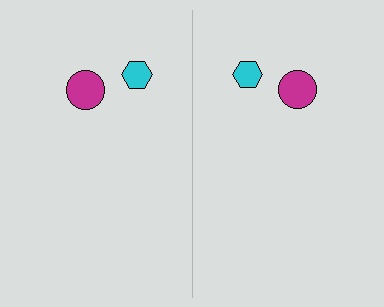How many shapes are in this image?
There are 4 shapes in this image.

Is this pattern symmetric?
Yes, this pattern has bilateral (reflection) symmetry.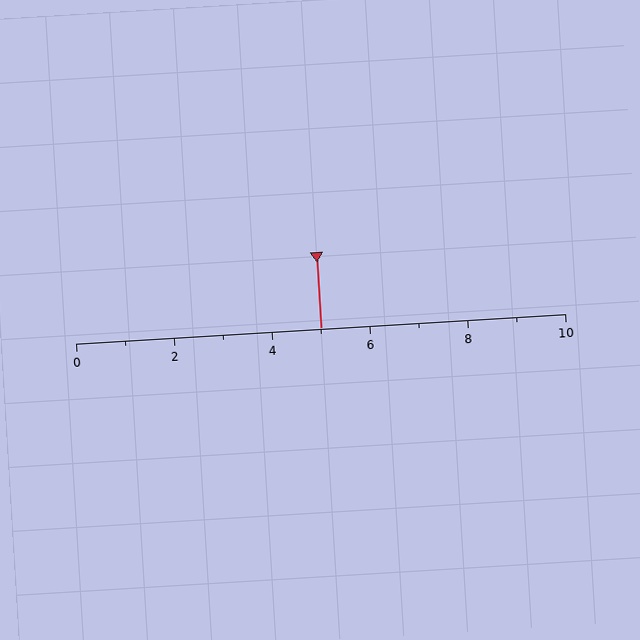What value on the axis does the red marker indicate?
The marker indicates approximately 5.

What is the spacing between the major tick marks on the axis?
The major ticks are spaced 2 apart.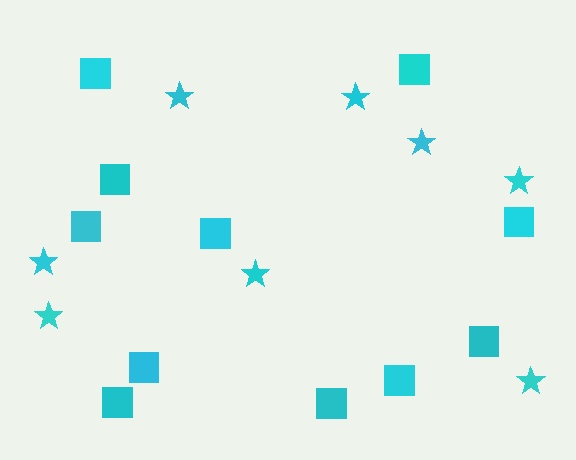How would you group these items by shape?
There are 2 groups: one group of stars (8) and one group of squares (11).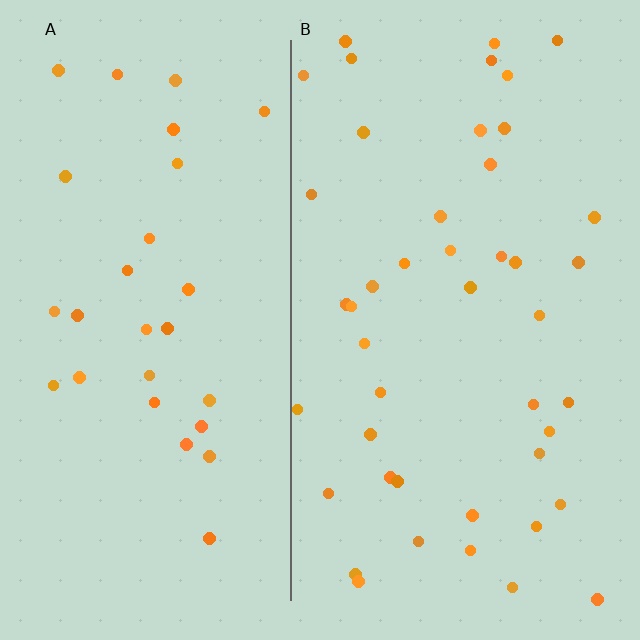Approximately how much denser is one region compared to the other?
Approximately 1.5× — region B over region A.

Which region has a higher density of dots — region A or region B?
B (the right).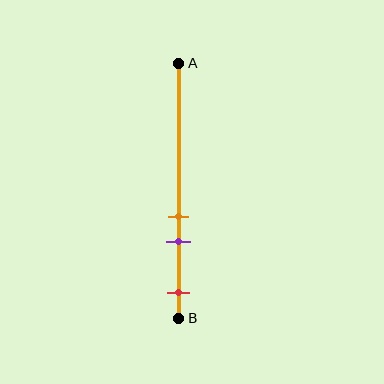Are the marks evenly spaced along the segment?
No, the marks are not evenly spaced.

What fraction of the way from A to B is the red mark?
The red mark is approximately 90% (0.9) of the way from A to B.